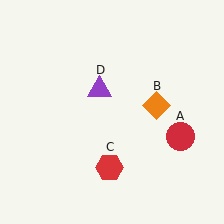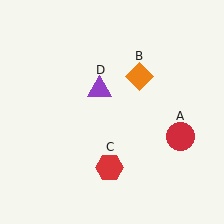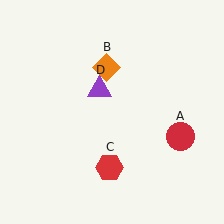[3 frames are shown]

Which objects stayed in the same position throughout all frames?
Red circle (object A) and red hexagon (object C) and purple triangle (object D) remained stationary.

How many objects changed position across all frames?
1 object changed position: orange diamond (object B).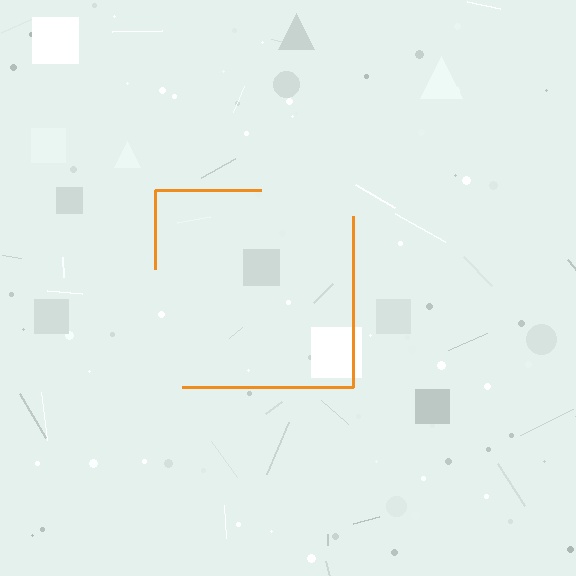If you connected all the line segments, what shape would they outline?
They would outline a square.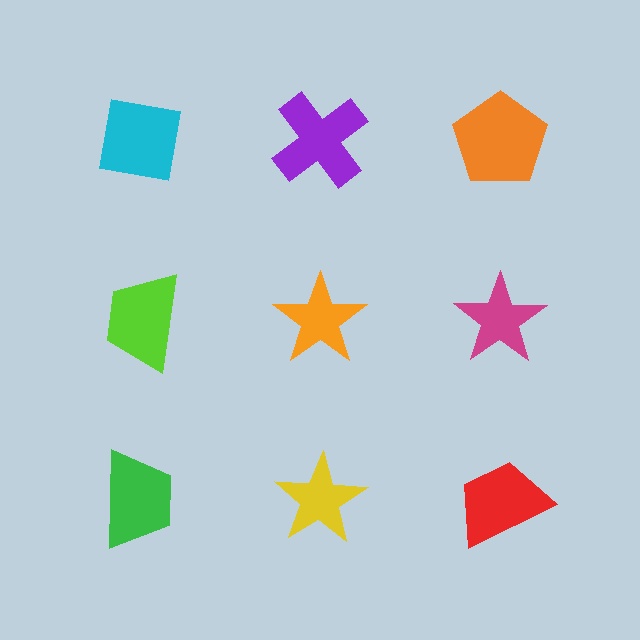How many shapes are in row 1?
3 shapes.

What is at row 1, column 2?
A purple cross.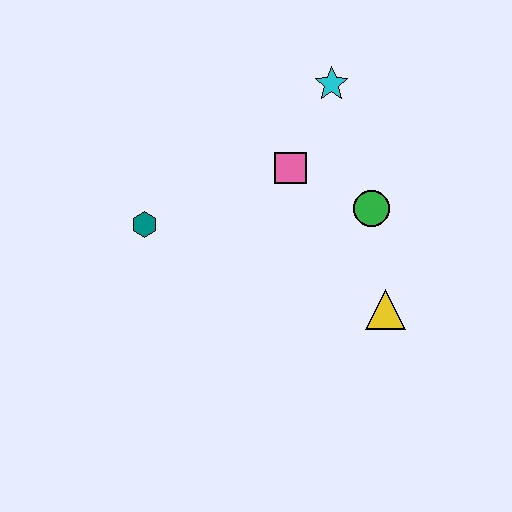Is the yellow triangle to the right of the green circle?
Yes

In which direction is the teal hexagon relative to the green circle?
The teal hexagon is to the left of the green circle.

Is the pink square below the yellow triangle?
No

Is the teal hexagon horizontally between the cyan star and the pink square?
No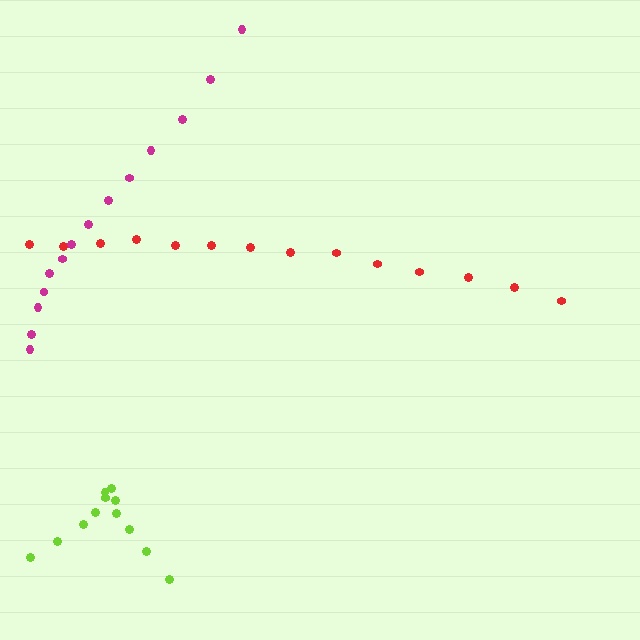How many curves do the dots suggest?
There are 3 distinct paths.